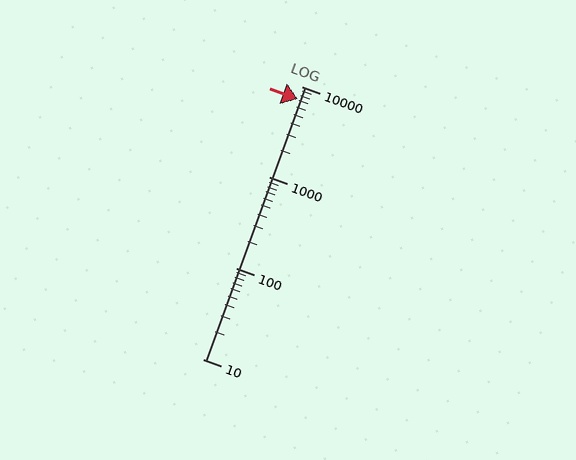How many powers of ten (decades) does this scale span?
The scale spans 3 decades, from 10 to 10000.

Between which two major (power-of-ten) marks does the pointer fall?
The pointer is between 1000 and 10000.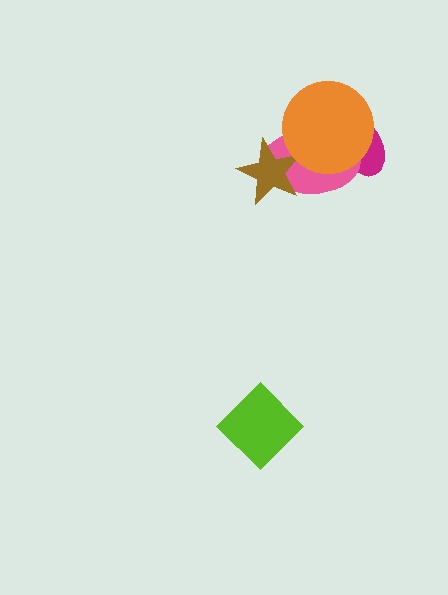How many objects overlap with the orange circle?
2 objects overlap with the orange circle.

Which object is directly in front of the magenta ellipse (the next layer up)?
The pink ellipse is directly in front of the magenta ellipse.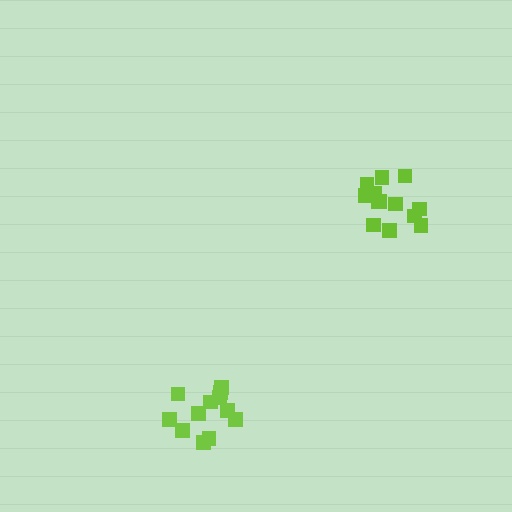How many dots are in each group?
Group 1: 13 dots, Group 2: 12 dots (25 total).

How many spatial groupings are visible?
There are 2 spatial groupings.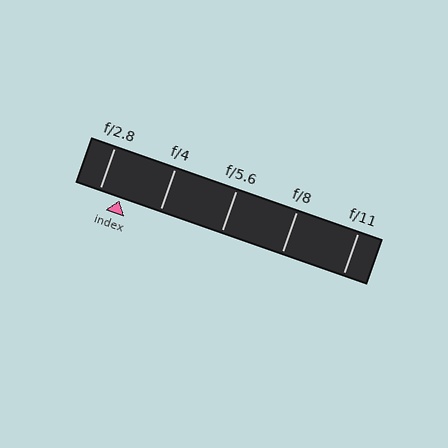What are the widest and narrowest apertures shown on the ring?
The widest aperture shown is f/2.8 and the narrowest is f/11.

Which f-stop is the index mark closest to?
The index mark is closest to f/2.8.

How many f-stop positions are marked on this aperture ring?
There are 5 f-stop positions marked.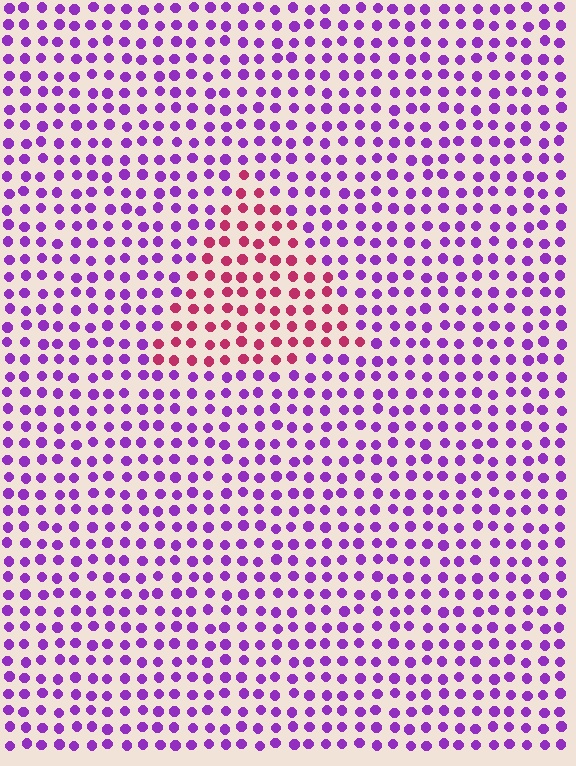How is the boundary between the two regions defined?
The boundary is defined purely by a slight shift in hue (about 55 degrees). Spacing, size, and orientation are identical on both sides.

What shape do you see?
I see a triangle.